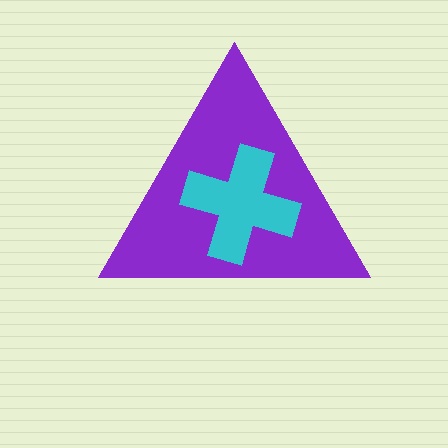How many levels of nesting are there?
2.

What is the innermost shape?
The cyan cross.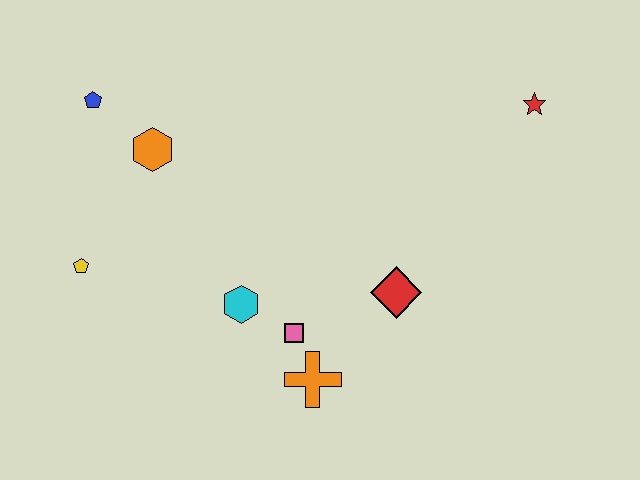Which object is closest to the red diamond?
The pink square is closest to the red diamond.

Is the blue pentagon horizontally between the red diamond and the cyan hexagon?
No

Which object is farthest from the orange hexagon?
The red star is farthest from the orange hexagon.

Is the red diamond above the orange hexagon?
No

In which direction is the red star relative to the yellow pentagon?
The red star is to the right of the yellow pentagon.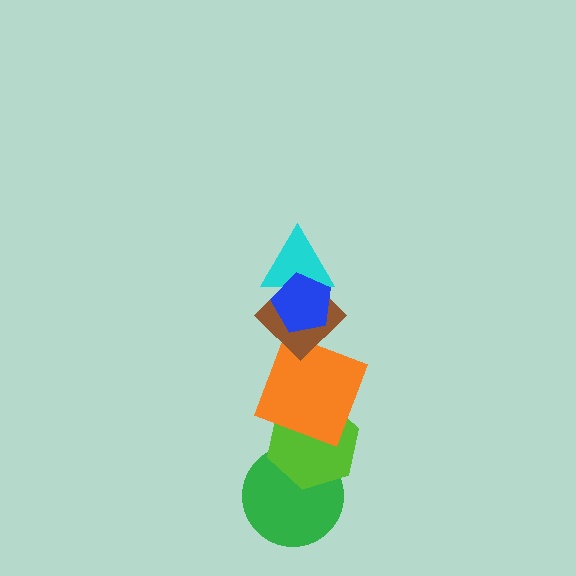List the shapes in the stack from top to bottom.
From top to bottom: the blue pentagon, the cyan triangle, the brown diamond, the orange square, the lime hexagon, the green circle.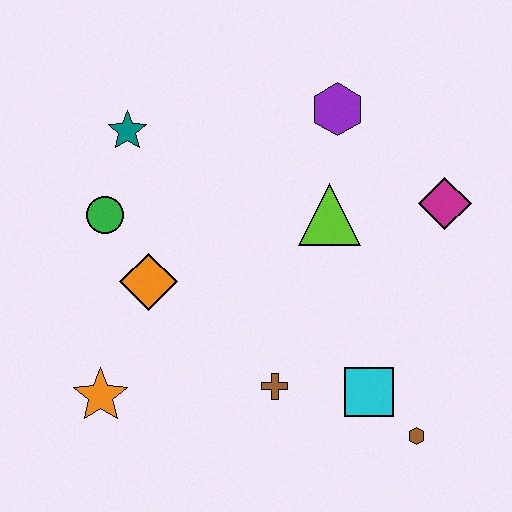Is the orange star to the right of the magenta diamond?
No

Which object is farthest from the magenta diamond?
The orange star is farthest from the magenta diamond.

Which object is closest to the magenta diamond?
The lime triangle is closest to the magenta diamond.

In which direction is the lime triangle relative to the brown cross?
The lime triangle is above the brown cross.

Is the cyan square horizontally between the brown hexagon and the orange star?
Yes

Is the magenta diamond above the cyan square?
Yes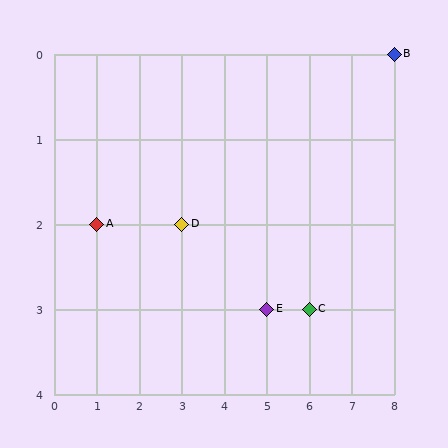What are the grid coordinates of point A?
Point A is at grid coordinates (1, 2).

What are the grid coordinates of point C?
Point C is at grid coordinates (6, 3).